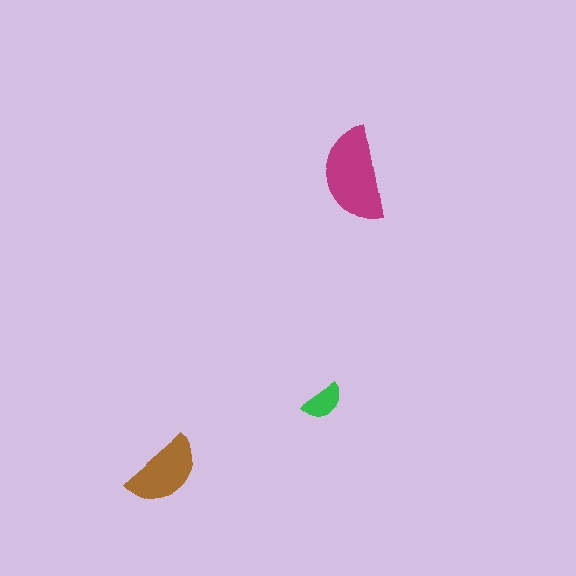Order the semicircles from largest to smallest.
the magenta one, the brown one, the green one.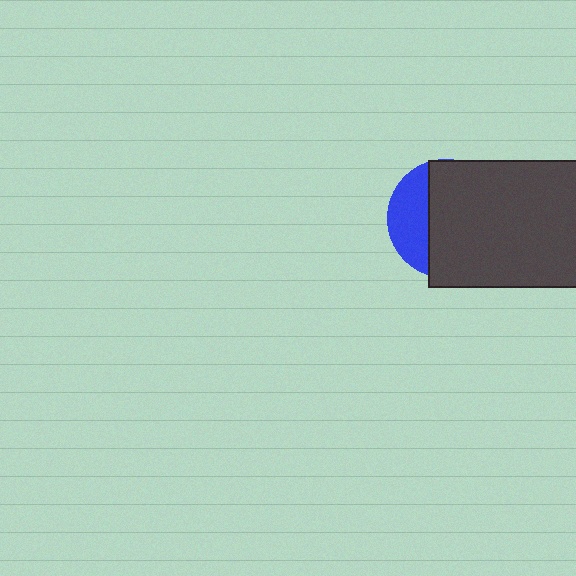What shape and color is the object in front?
The object in front is a dark gray rectangle.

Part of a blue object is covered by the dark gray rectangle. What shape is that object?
It is a circle.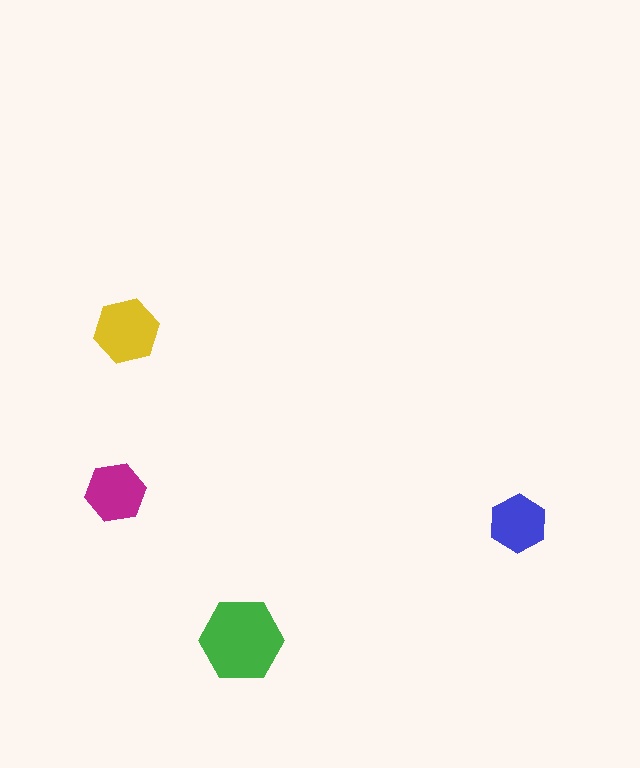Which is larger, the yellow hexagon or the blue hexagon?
The yellow one.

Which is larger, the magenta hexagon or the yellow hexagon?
The yellow one.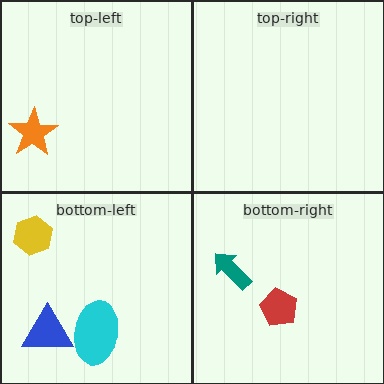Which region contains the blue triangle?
The bottom-left region.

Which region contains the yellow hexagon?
The bottom-left region.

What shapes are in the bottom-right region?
The red pentagon, the teal arrow.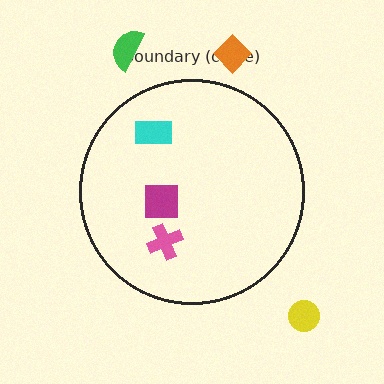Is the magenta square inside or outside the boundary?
Inside.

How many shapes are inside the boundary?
3 inside, 3 outside.